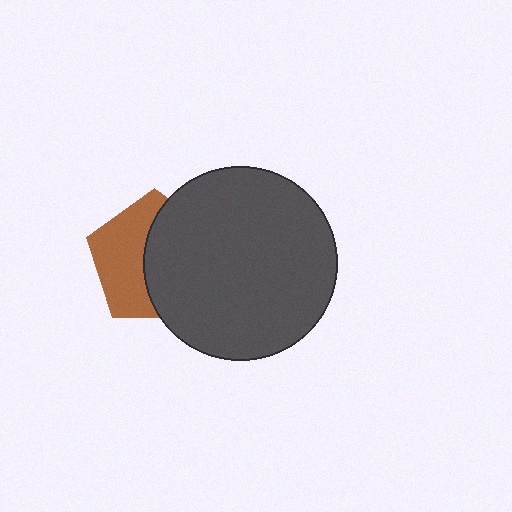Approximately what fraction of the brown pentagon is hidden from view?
Roughly 54% of the brown pentagon is hidden behind the dark gray circle.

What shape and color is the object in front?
The object in front is a dark gray circle.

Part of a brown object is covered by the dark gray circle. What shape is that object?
It is a pentagon.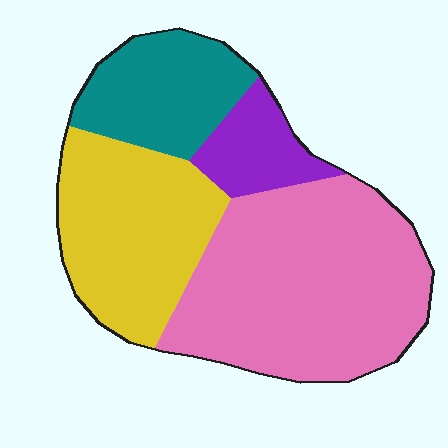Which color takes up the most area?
Pink, at roughly 45%.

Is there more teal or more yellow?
Yellow.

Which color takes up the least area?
Purple, at roughly 10%.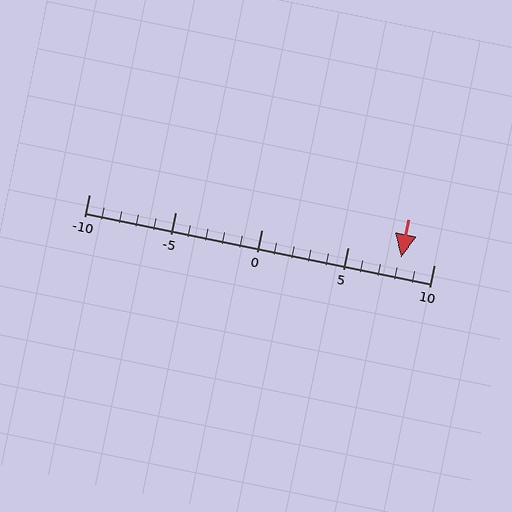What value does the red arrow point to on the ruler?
The red arrow points to approximately 8.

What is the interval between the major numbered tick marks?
The major tick marks are spaced 5 units apart.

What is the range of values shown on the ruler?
The ruler shows values from -10 to 10.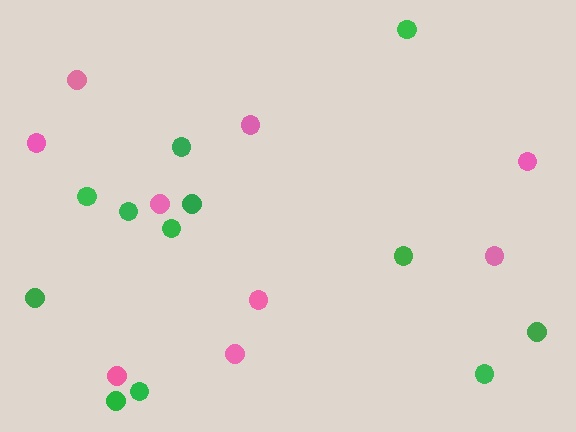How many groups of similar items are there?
There are 2 groups: one group of green circles (12) and one group of pink circles (9).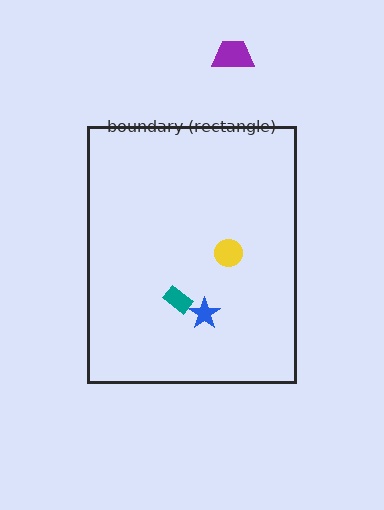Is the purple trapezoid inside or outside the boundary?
Outside.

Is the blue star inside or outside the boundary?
Inside.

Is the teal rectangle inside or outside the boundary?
Inside.